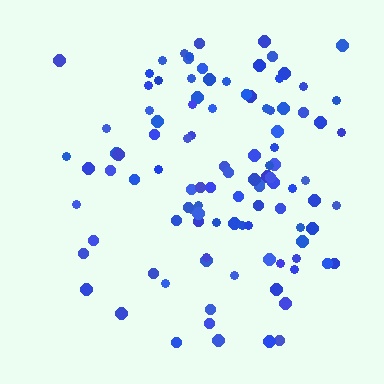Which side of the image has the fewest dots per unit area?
The left.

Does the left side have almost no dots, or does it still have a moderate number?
Still a moderate number, just noticeably fewer than the right.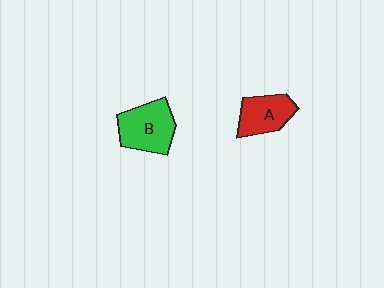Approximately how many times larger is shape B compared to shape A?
Approximately 1.3 times.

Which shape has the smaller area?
Shape A (red).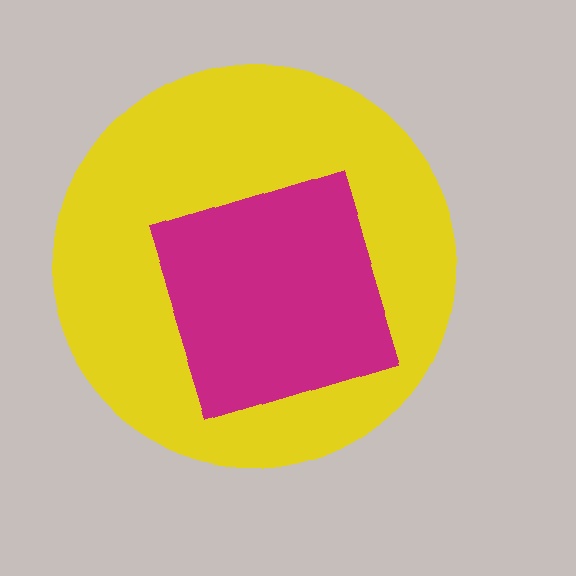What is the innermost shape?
The magenta diamond.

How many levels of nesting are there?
2.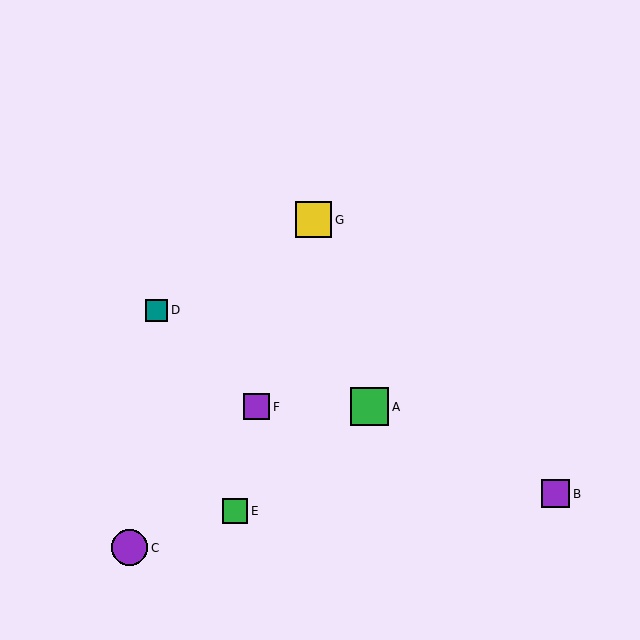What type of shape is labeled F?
Shape F is a purple square.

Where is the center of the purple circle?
The center of the purple circle is at (130, 548).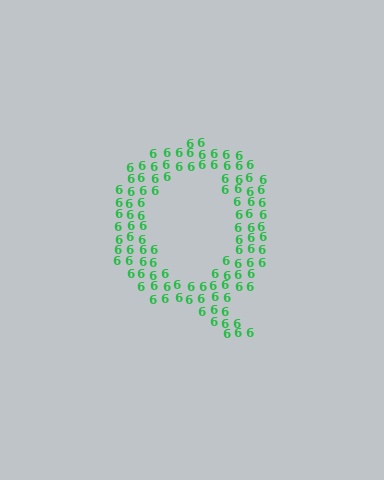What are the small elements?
The small elements are digit 6's.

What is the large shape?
The large shape is the letter Q.